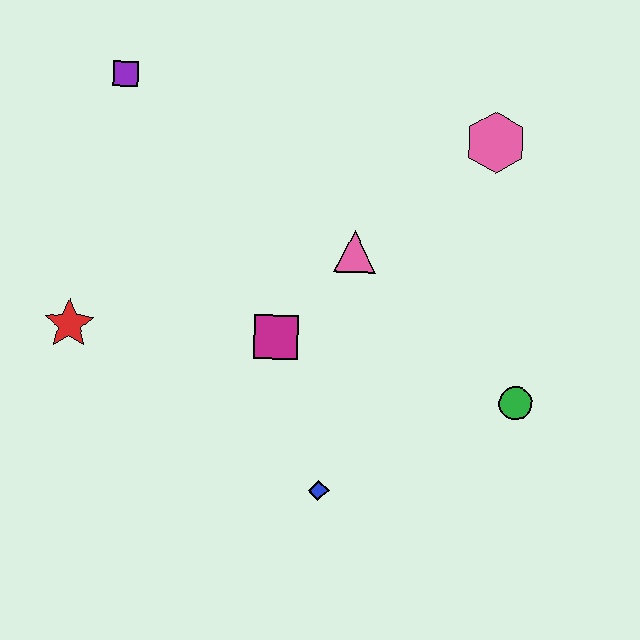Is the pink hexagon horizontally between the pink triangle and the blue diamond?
No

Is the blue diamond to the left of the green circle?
Yes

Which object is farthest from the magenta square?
The purple square is farthest from the magenta square.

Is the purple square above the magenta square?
Yes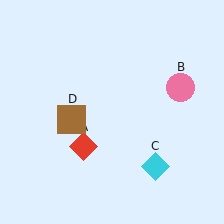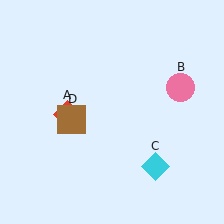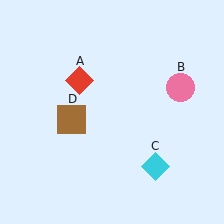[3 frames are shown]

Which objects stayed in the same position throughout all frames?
Pink circle (object B) and cyan diamond (object C) and brown square (object D) remained stationary.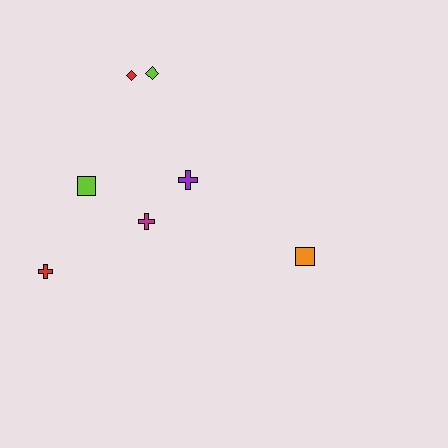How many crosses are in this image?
There are 3 crosses.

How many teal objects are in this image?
There are no teal objects.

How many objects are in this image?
There are 7 objects.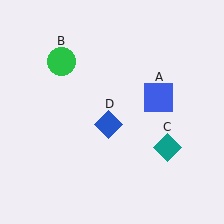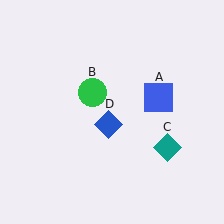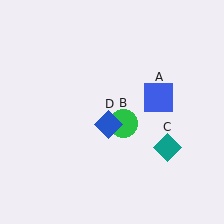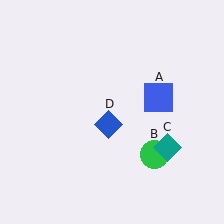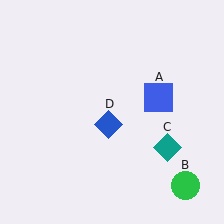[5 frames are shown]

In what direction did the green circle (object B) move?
The green circle (object B) moved down and to the right.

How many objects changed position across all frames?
1 object changed position: green circle (object B).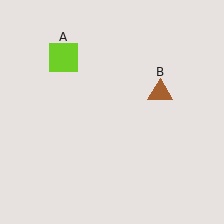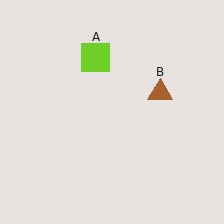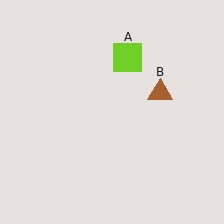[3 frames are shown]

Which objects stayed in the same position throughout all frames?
Brown triangle (object B) remained stationary.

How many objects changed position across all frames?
1 object changed position: lime square (object A).